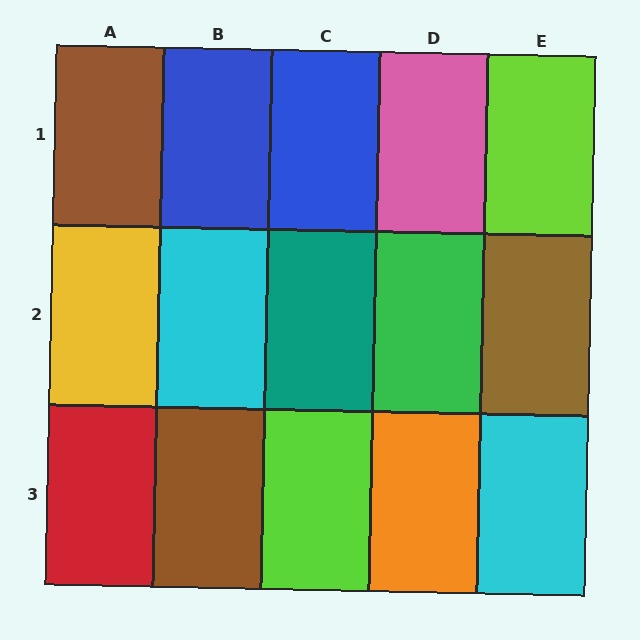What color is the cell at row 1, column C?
Blue.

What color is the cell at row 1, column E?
Lime.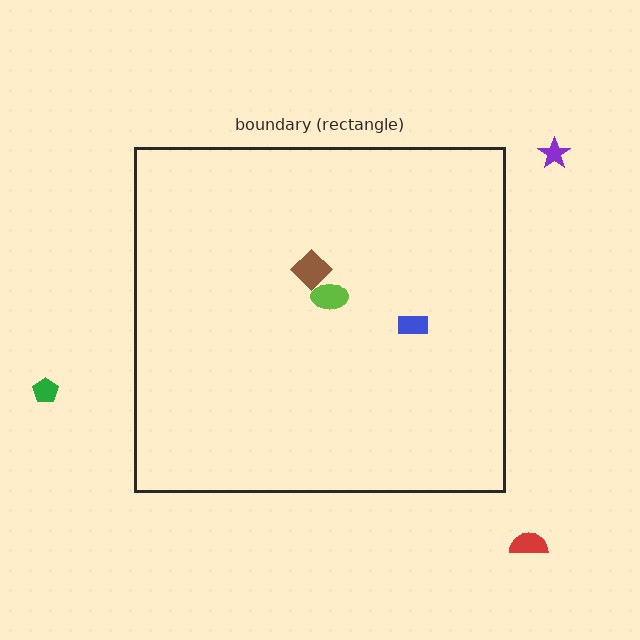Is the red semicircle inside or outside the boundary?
Outside.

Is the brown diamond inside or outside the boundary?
Inside.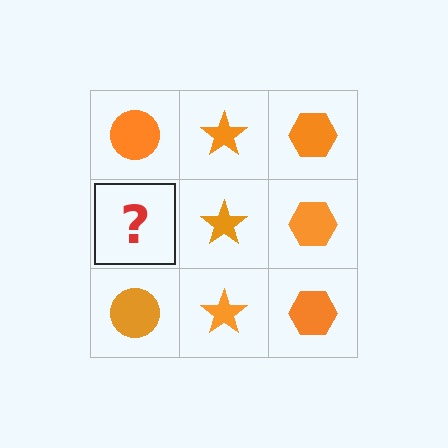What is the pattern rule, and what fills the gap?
The rule is that each column has a consistent shape. The gap should be filled with an orange circle.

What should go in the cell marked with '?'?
The missing cell should contain an orange circle.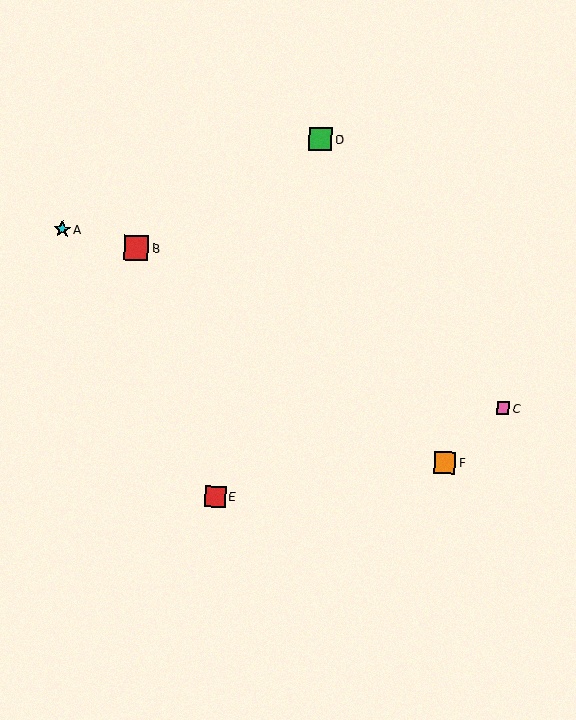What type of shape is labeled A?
Shape A is a cyan star.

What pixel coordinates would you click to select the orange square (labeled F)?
Click at (445, 463) to select the orange square F.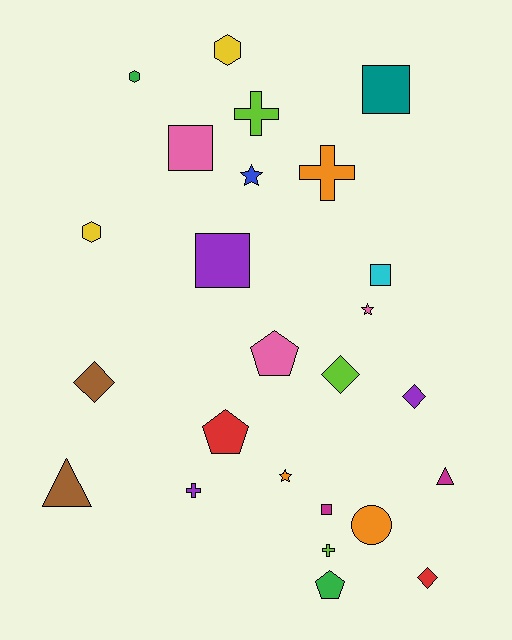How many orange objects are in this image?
There are 3 orange objects.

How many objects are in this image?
There are 25 objects.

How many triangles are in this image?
There are 2 triangles.